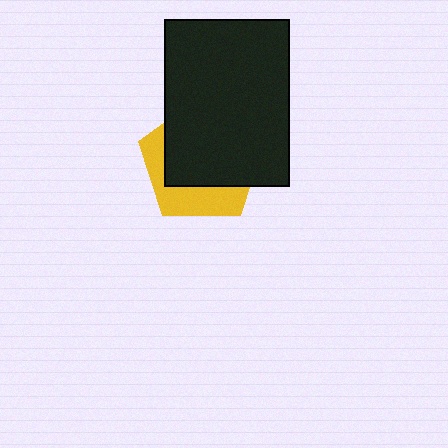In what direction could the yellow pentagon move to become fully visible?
The yellow pentagon could move toward the lower-left. That would shift it out from behind the black rectangle entirely.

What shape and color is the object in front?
The object in front is a black rectangle.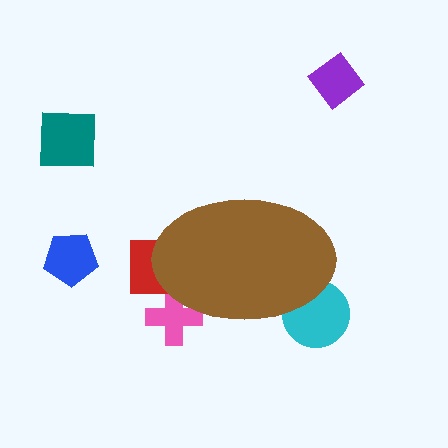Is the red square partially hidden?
Yes, the red square is partially hidden behind the brown ellipse.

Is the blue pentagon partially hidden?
No, the blue pentagon is fully visible.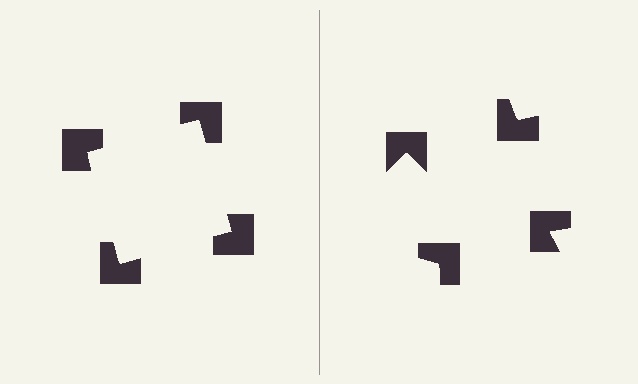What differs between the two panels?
The notched squares are positioned identically on both sides; only the wedge orientations differ. On the left they align to a square; on the right they are misaligned.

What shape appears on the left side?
An illusory square.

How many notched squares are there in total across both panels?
8 — 4 on each side.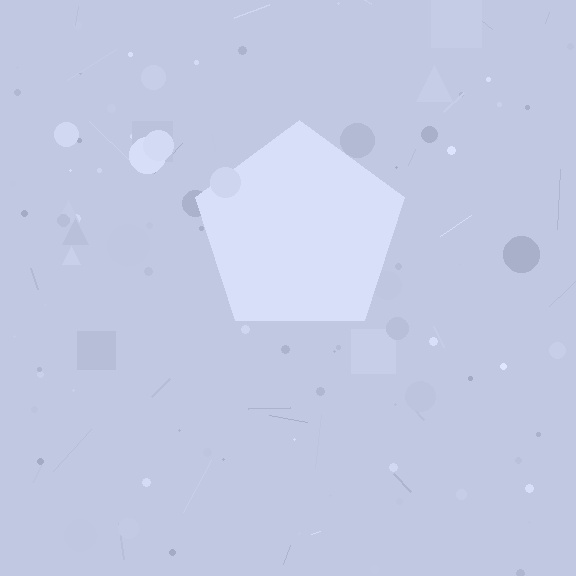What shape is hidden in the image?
A pentagon is hidden in the image.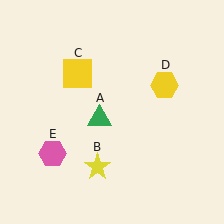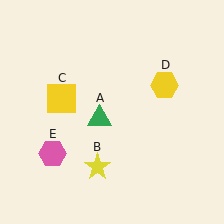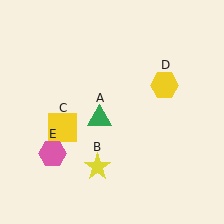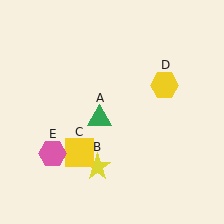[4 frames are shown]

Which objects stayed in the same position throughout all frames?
Green triangle (object A) and yellow star (object B) and yellow hexagon (object D) and pink hexagon (object E) remained stationary.